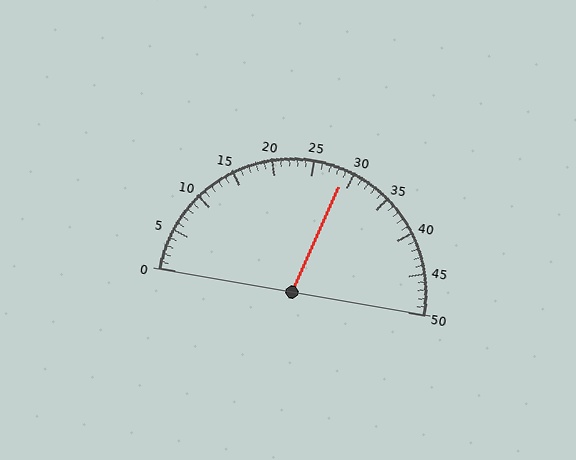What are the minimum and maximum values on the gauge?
The gauge ranges from 0 to 50.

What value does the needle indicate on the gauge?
The needle indicates approximately 29.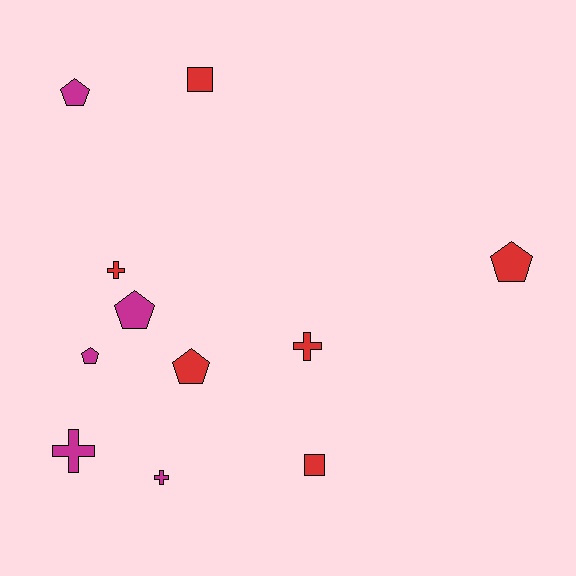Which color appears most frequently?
Red, with 6 objects.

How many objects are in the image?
There are 11 objects.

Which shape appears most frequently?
Pentagon, with 5 objects.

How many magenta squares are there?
There are no magenta squares.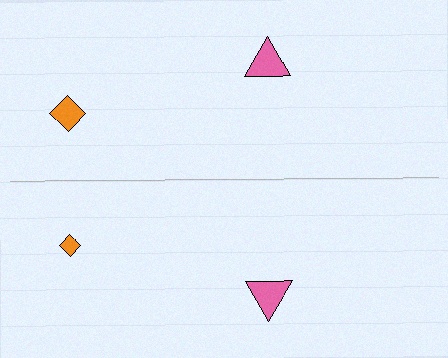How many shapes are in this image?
There are 4 shapes in this image.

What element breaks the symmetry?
The orange diamond on the bottom side has a different size than its mirror counterpart.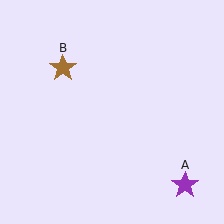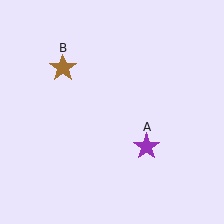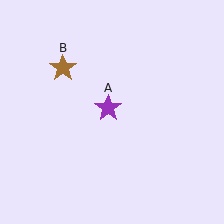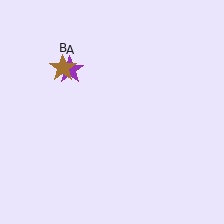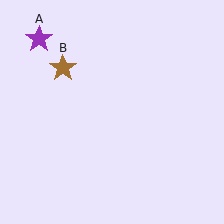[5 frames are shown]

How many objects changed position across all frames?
1 object changed position: purple star (object A).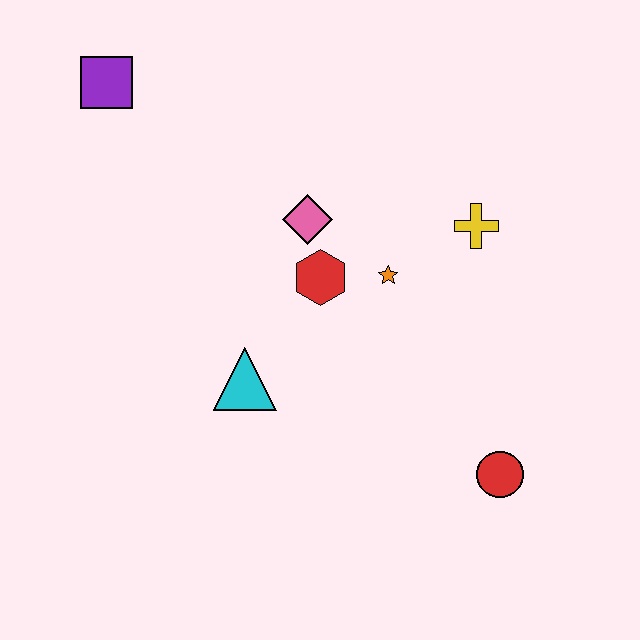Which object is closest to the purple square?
The pink diamond is closest to the purple square.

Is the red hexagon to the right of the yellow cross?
No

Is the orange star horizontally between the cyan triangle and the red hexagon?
No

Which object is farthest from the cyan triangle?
The purple square is farthest from the cyan triangle.